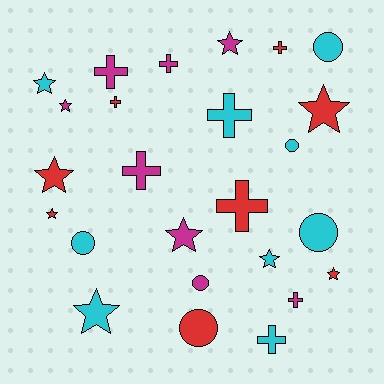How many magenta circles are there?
There is 1 magenta circle.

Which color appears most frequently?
Cyan, with 9 objects.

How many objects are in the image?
There are 25 objects.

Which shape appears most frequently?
Star, with 10 objects.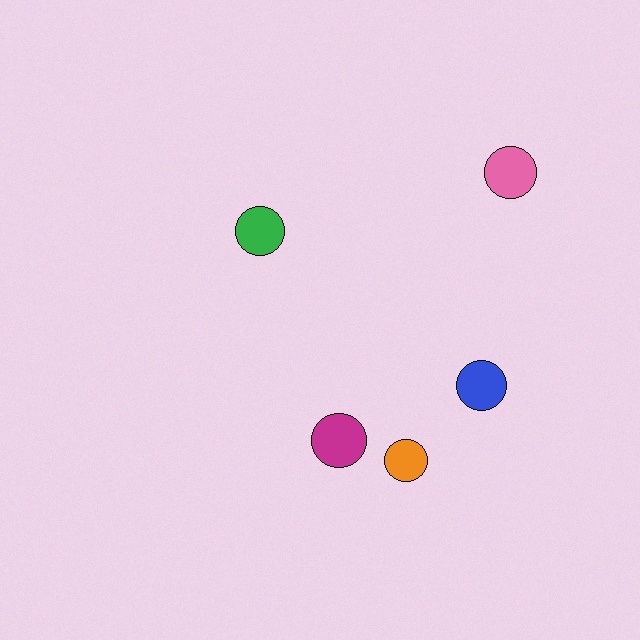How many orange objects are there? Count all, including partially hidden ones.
There is 1 orange object.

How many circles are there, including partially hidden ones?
There are 5 circles.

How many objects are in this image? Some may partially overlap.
There are 5 objects.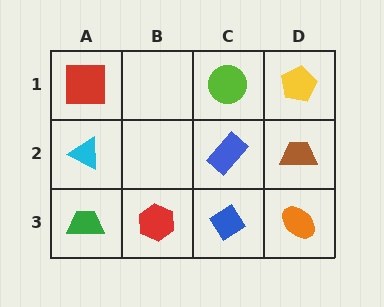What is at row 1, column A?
A red square.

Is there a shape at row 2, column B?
No, that cell is empty.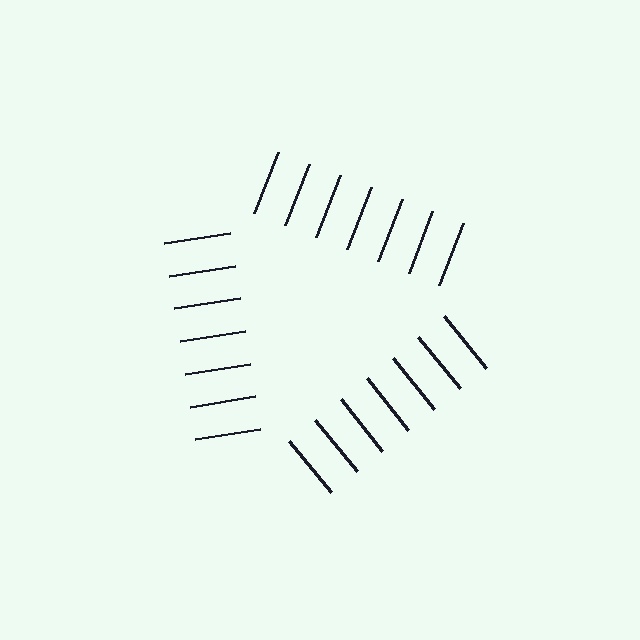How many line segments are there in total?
21 — 7 along each of the 3 edges.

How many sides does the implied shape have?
3 sides — the line-ends trace a triangle.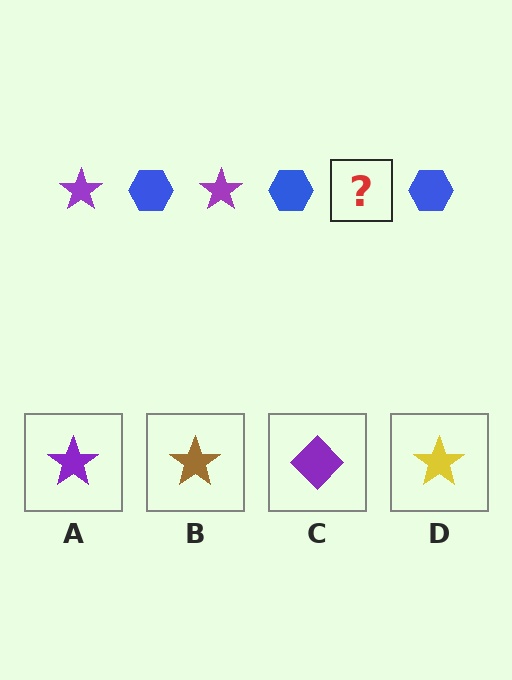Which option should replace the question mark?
Option A.